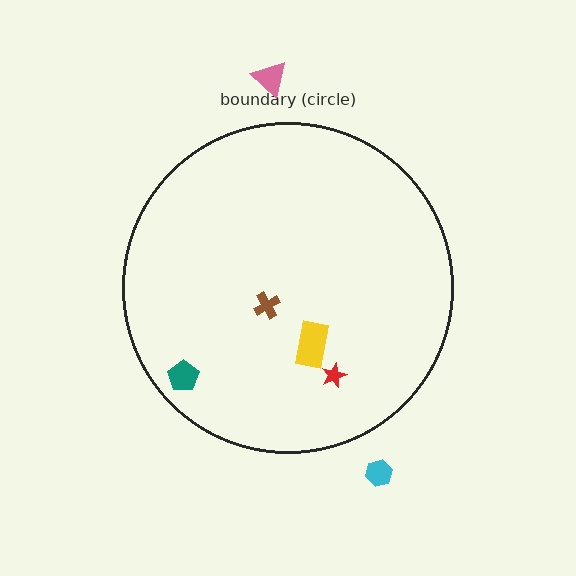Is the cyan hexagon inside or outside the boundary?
Outside.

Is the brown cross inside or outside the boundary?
Inside.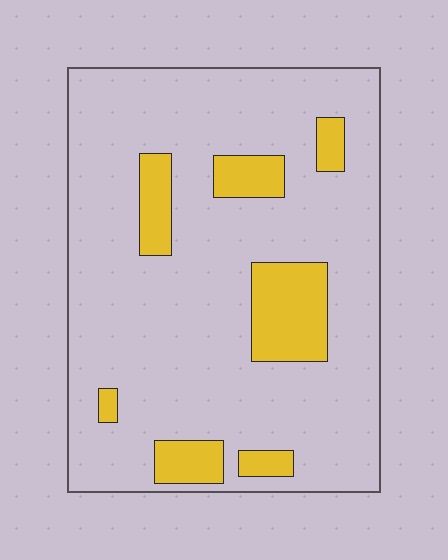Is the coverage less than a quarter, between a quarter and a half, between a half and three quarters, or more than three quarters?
Less than a quarter.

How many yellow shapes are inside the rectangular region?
7.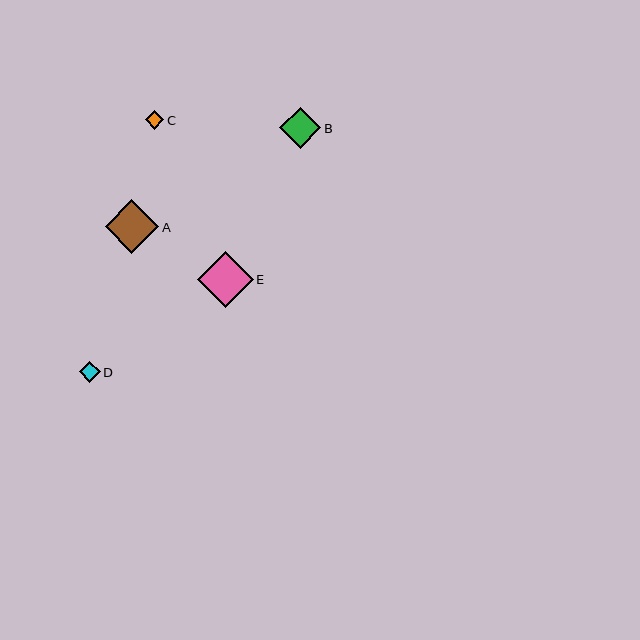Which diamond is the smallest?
Diamond C is the smallest with a size of approximately 19 pixels.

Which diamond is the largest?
Diamond E is the largest with a size of approximately 56 pixels.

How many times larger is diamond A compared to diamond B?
Diamond A is approximately 1.3 times the size of diamond B.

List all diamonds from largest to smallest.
From largest to smallest: E, A, B, D, C.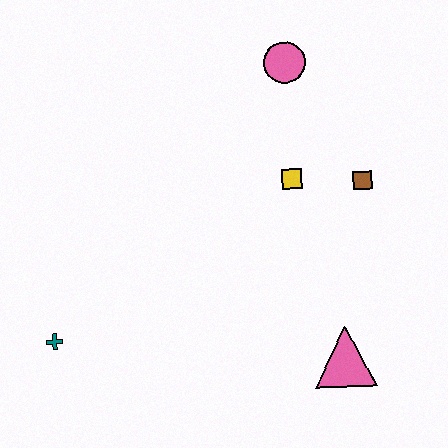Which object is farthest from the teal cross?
The pink circle is farthest from the teal cross.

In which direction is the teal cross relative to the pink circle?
The teal cross is below the pink circle.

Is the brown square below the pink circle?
Yes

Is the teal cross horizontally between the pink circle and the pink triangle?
No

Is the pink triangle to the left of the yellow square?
No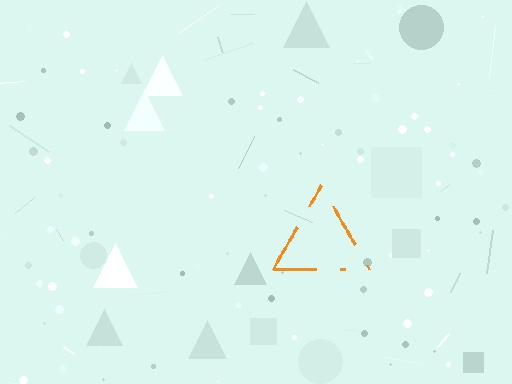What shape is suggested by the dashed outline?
The dashed outline suggests a triangle.